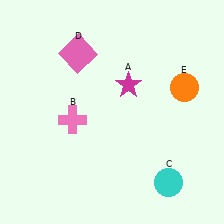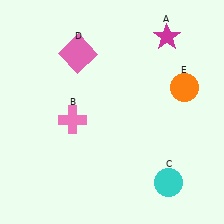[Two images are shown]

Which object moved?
The magenta star (A) moved up.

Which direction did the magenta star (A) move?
The magenta star (A) moved up.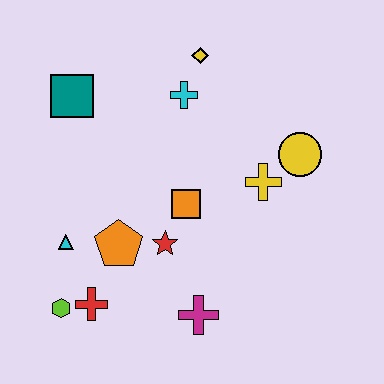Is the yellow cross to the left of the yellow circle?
Yes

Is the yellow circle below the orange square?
No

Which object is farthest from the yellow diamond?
The lime hexagon is farthest from the yellow diamond.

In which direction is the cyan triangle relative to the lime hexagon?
The cyan triangle is above the lime hexagon.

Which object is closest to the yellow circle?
The yellow cross is closest to the yellow circle.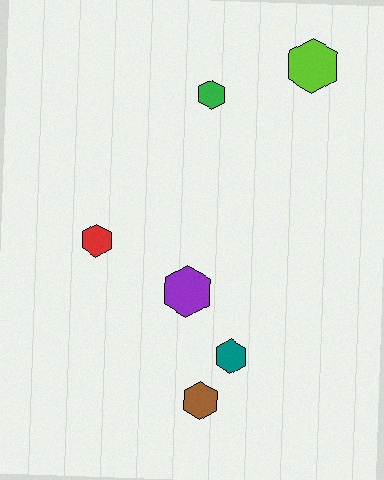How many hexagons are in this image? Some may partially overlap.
There are 6 hexagons.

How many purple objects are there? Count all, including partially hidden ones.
There is 1 purple object.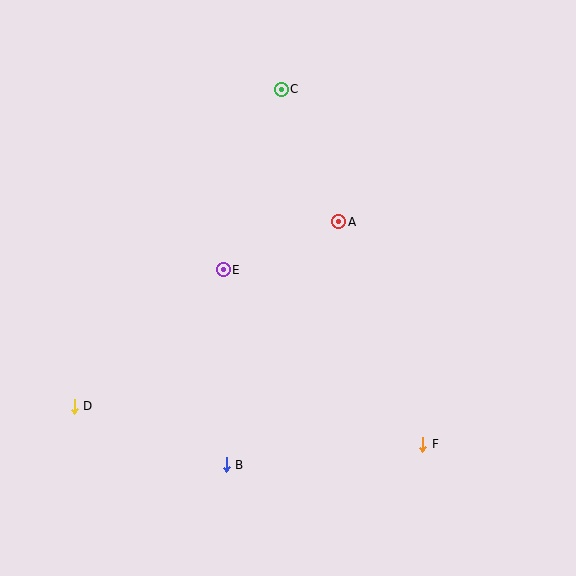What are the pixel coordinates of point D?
Point D is at (74, 406).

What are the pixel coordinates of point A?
Point A is at (339, 222).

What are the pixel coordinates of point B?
Point B is at (226, 465).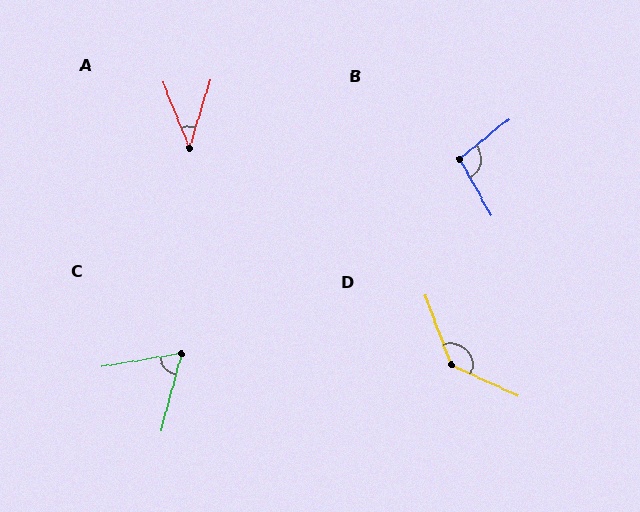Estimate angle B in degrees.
Approximately 100 degrees.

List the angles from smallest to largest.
A (39°), C (65°), B (100°), D (135°).